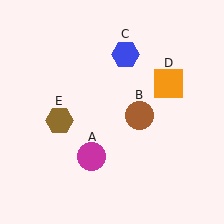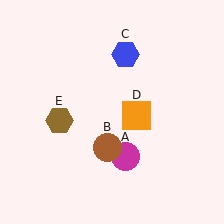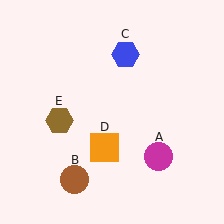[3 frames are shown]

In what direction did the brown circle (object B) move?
The brown circle (object B) moved down and to the left.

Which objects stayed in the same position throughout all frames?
Blue hexagon (object C) and brown hexagon (object E) remained stationary.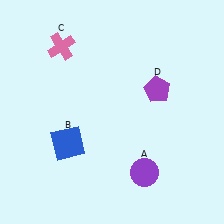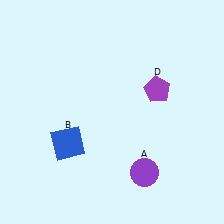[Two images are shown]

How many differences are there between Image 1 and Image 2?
There is 1 difference between the two images.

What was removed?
The pink cross (C) was removed in Image 2.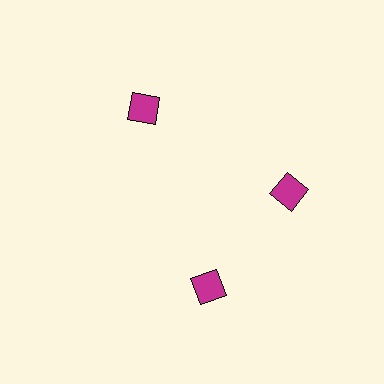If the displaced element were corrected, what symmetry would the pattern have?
It would have 3-fold rotational symmetry — the pattern would map onto itself every 120 degrees.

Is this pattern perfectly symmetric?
No. The 3 magenta squares are arranged in a ring, but one element near the 7 o'clock position is rotated out of alignment along the ring, breaking the 3-fold rotational symmetry.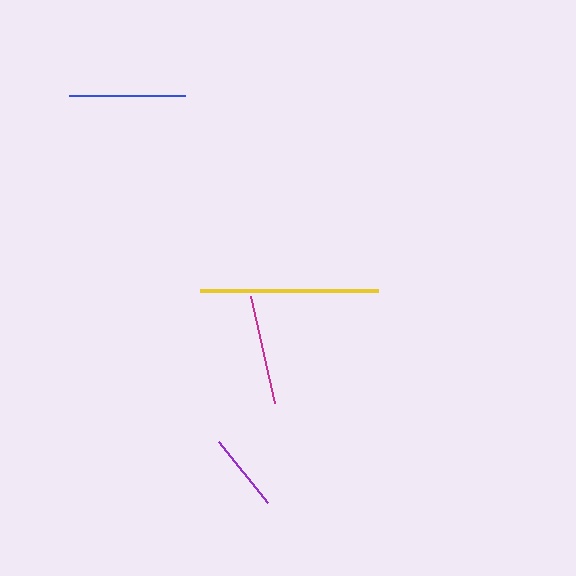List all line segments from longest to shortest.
From longest to shortest: yellow, blue, magenta, purple.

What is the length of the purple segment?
The purple segment is approximately 78 pixels long.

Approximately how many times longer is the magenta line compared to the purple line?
The magenta line is approximately 1.4 times the length of the purple line.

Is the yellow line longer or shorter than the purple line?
The yellow line is longer than the purple line.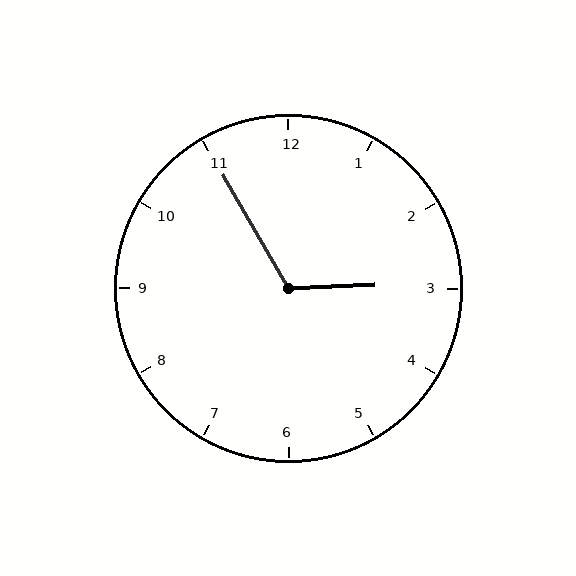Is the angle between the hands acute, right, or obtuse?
It is obtuse.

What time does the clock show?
2:55.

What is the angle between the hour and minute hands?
Approximately 118 degrees.